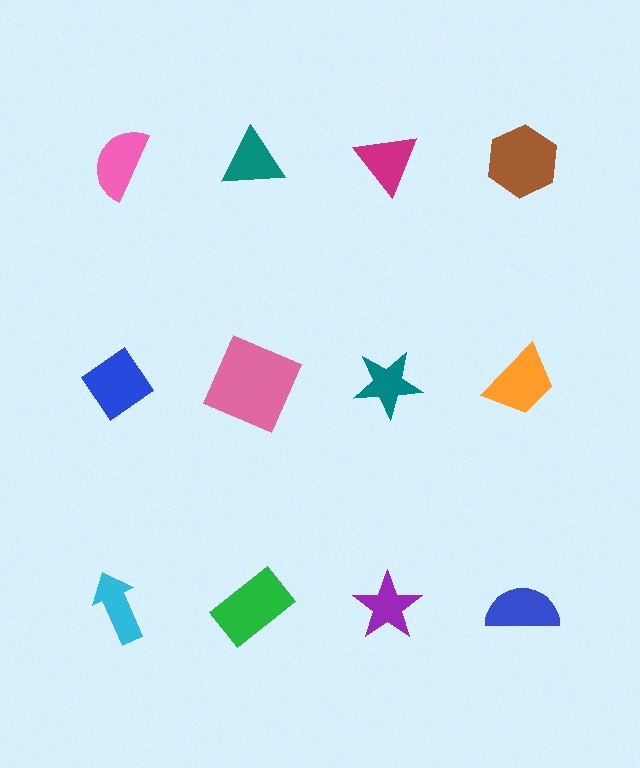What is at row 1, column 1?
A pink semicircle.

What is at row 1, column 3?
A magenta triangle.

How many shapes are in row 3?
4 shapes.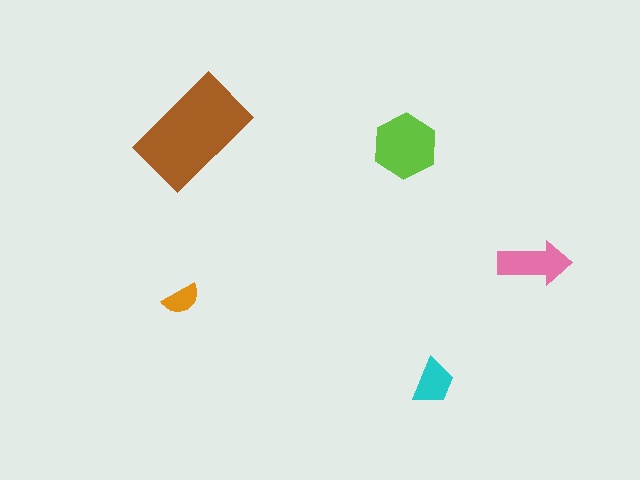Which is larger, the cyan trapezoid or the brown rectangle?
The brown rectangle.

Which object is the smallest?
The orange semicircle.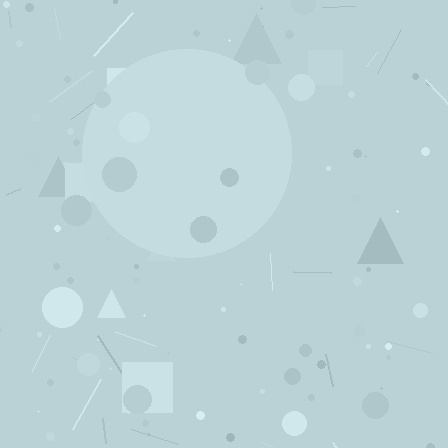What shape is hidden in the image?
A circle is hidden in the image.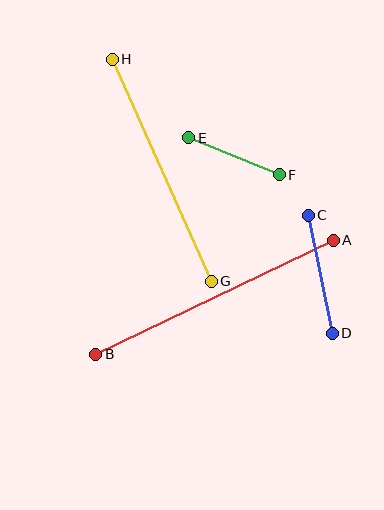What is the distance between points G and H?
The distance is approximately 243 pixels.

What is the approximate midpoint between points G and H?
The midpoint is at approximately (162, 170) pixels.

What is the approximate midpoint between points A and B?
The midpoint is at approximately (215, 297) pixels.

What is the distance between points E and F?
The distance is approximately 98 pixels.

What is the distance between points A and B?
The distance is approximately 263 pixels.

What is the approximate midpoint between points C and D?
The midpoint is at approximately (320, 274) pixels.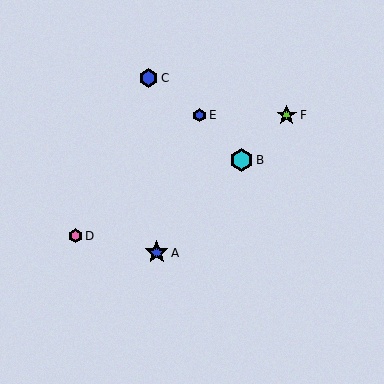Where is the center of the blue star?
The center of the blue star is at (157, 253).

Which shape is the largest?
The blue star (labeled A) is the largest.